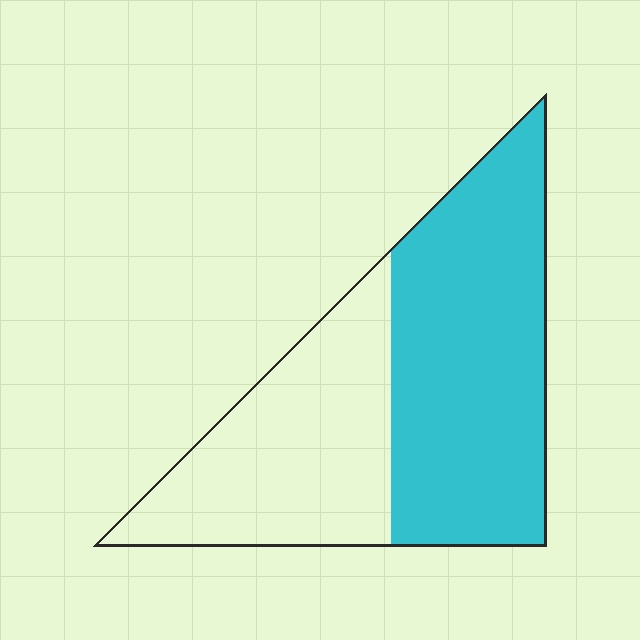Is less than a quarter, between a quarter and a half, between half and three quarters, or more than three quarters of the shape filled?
Between half and three quarters.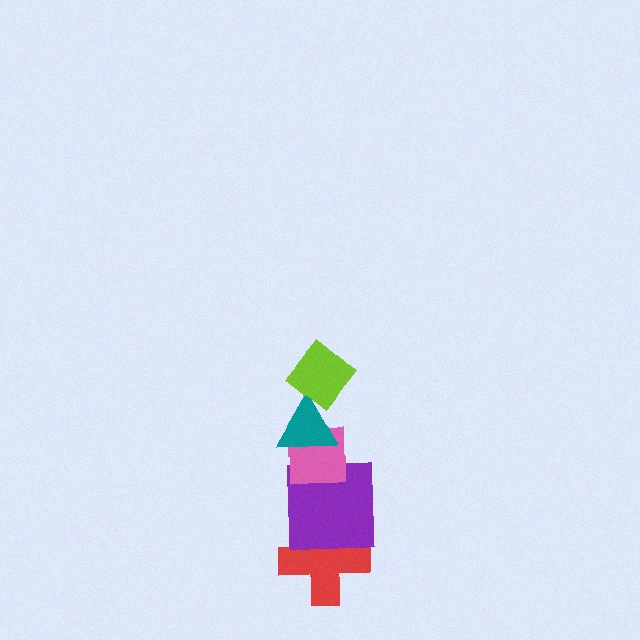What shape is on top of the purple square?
The pink square is on top of the purple square.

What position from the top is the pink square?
The pink square is 3rd from the top.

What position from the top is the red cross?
The red cross is 5th from the top.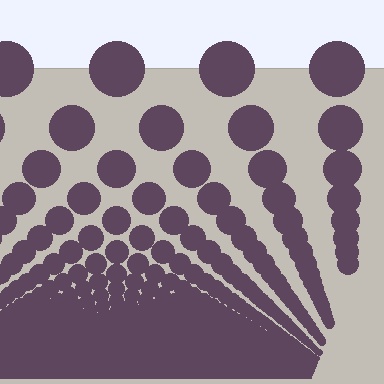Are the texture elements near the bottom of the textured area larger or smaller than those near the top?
Smaller. The gradient is inverted — elements near the bottom are smaller and denser.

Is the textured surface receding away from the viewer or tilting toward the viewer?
The surface appears to tilt toward the viewer. Texture elements get larger and sparser toward the top.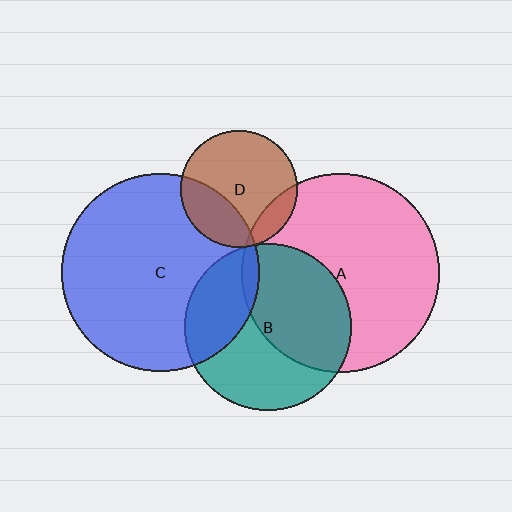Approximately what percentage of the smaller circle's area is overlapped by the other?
Approximately 15%.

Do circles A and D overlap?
Yes.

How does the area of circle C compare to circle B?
Approximately 1.4 times.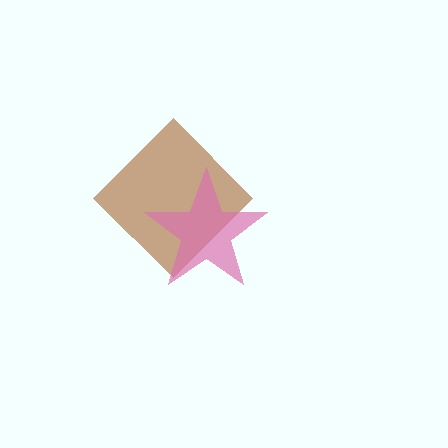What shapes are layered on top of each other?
The layered shapes are: a brown diamond, a pink star.